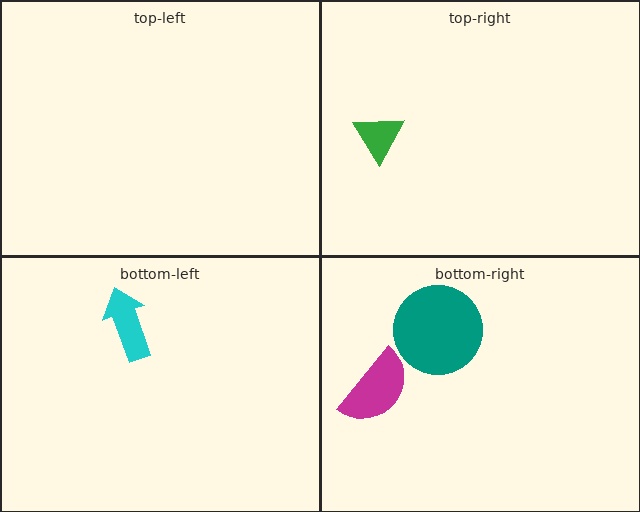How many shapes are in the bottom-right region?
2.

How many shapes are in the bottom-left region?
1.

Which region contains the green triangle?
The top-right region.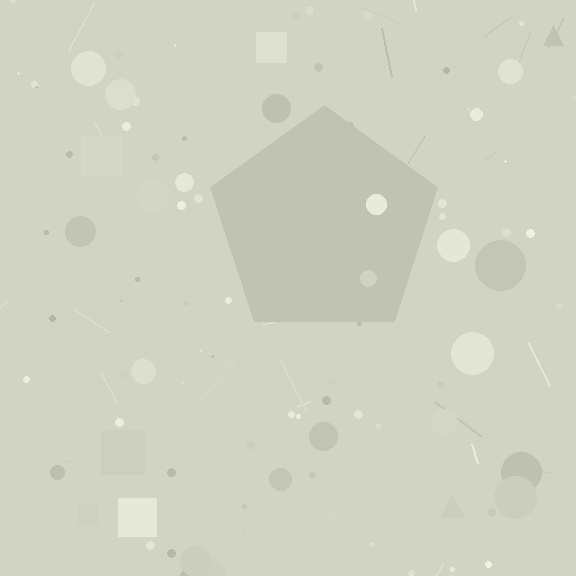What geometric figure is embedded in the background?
A pentagon is embedded in the background.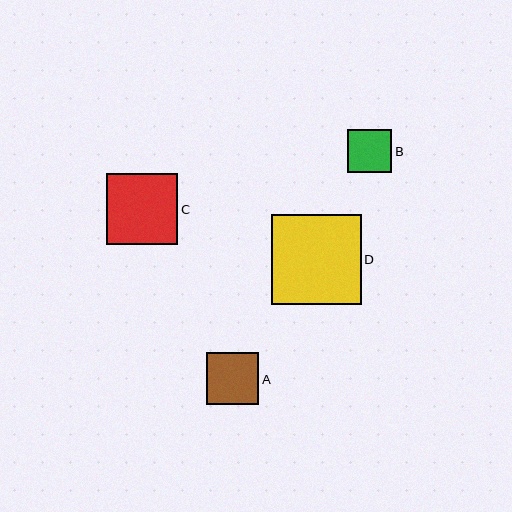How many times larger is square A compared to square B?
Square A is approximately 1.2 times the size of square B.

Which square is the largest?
Square D is the largest with a size of approximately 90 pixels.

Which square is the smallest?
Square B is the smallest with a size of approximately 44 pixels.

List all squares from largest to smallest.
From largest to smallest: D, C, A, B.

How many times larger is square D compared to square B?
Square D is approximately 2.1 times the size of square B.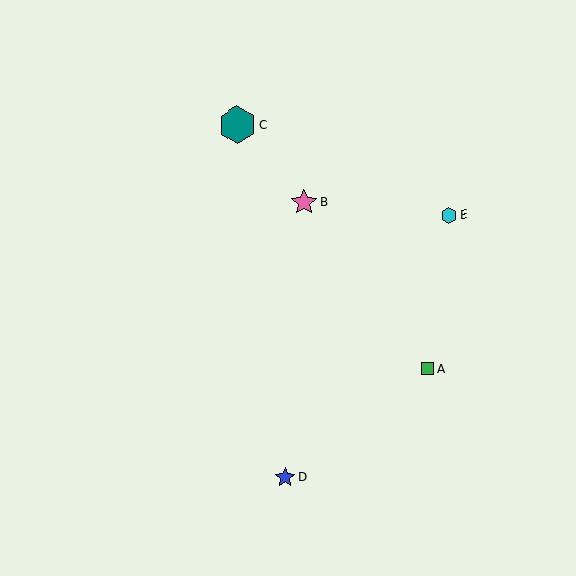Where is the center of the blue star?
The center of the blue star is at (285, 477).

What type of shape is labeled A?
Shape A is a green square.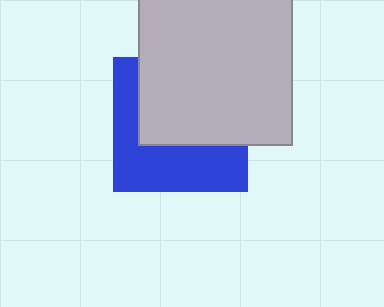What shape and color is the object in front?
The object in front is a light gray square.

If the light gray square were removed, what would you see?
You would see the complete blue square.